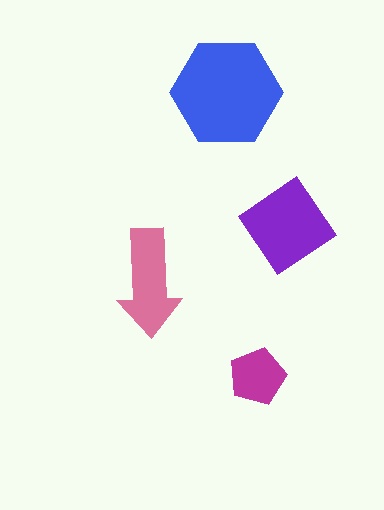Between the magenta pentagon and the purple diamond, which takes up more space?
The purple diamond.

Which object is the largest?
The blue hexagon.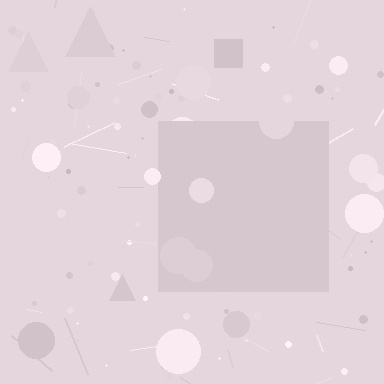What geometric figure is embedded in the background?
A square is embedded in the background.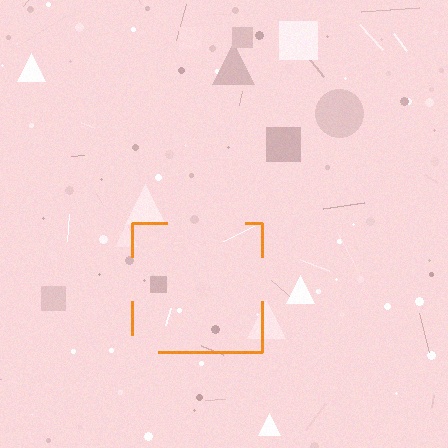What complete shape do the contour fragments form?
The contour fragments form a square.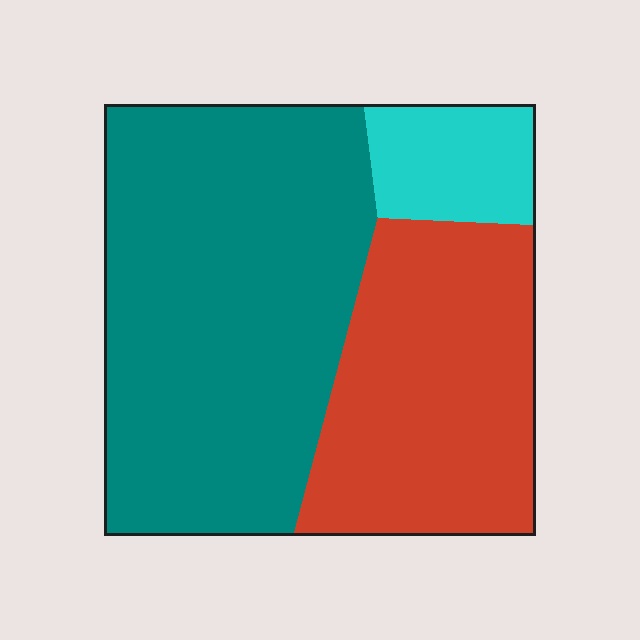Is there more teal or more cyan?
Teal.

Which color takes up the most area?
Teal, at roughly 55%.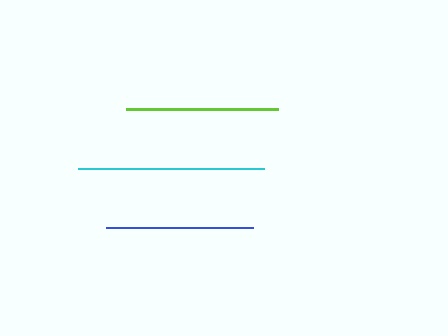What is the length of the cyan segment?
The cyan segment is approximately 186 pixels long.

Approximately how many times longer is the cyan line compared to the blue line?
The cyan line is approximately 1.3 times the length of the blue line.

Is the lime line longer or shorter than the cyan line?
The cyan line is longer than the lime line.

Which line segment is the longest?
The cyan line is the longest at approximately 186 pixels.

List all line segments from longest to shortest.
From longest to shortest: cyan, lime, blue.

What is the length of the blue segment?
The blue segment is approximately 147 pixels long.